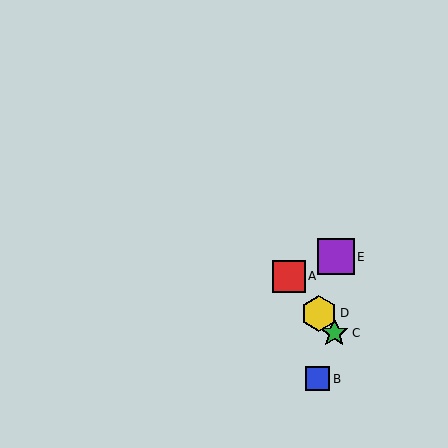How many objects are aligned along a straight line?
3 objects (A, C, D) are aligned along a straight line.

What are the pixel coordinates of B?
Object B is at (318, 379).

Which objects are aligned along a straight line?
Objects A, C, D are aligned along a straight line.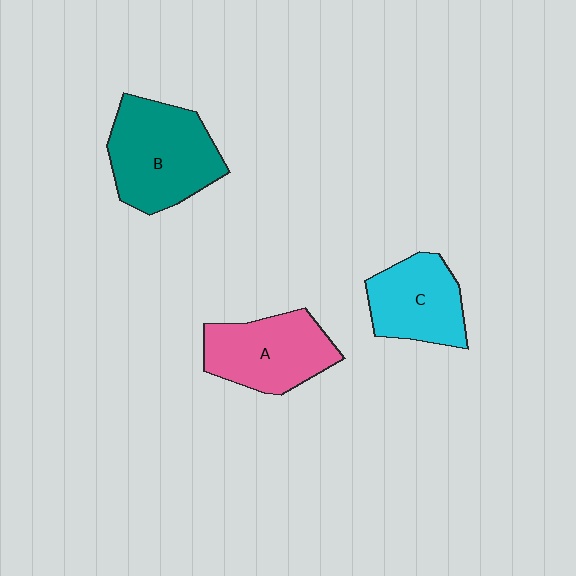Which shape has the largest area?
Shape B (teal).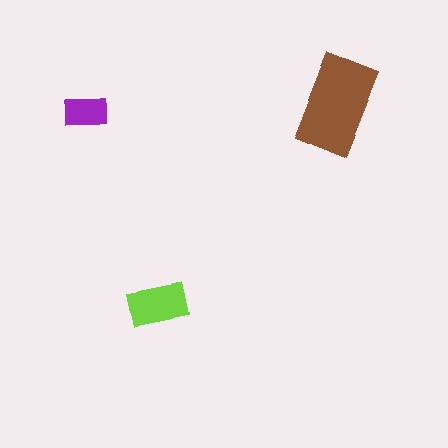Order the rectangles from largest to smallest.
the brown one, the lime one, the purple one.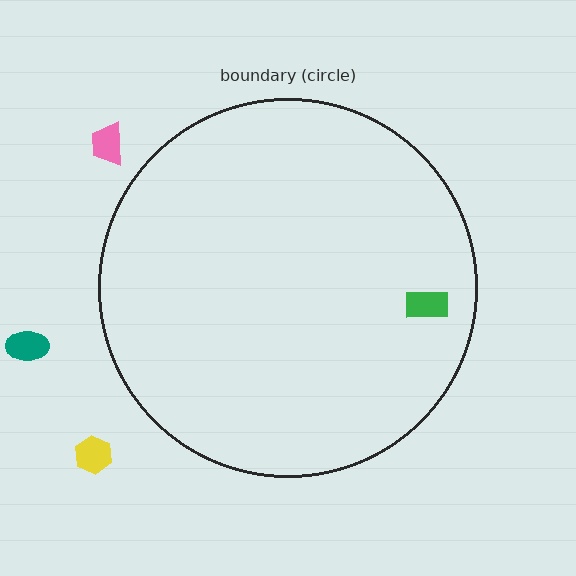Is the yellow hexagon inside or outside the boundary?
Outside.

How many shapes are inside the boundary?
1 inside, 3 outside.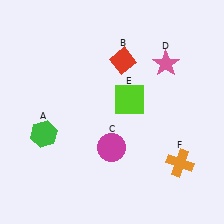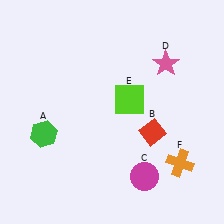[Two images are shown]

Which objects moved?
The objects that moved are: the red diamond (B), the magenta circle (C).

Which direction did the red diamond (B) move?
The red diamond (B) moved down.